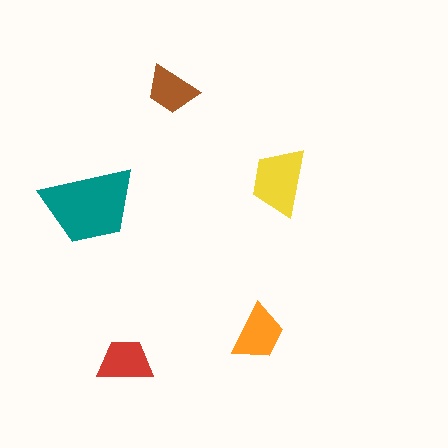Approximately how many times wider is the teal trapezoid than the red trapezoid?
About 1.5 times wider.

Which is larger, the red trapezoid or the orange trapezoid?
The orange one.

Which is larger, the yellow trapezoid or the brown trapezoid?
The yellow one.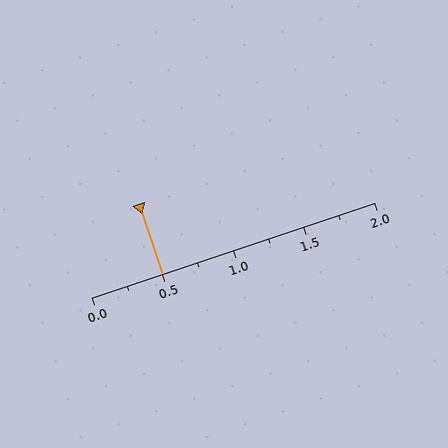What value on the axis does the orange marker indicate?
The marker indicates approximately 0.5.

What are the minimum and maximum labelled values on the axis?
The axis runs from 0.0 to 2.0.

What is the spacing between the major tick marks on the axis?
The major ticks are spaced 0.5 apart.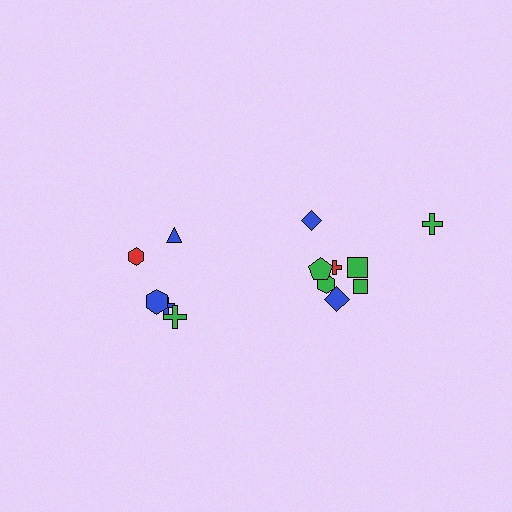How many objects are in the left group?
There are 5 objects.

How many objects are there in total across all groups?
There are 13 objects.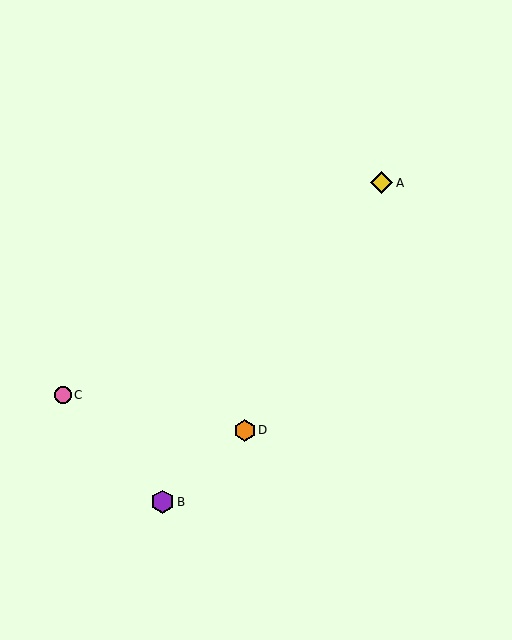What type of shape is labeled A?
Shape A is a yellow diamond.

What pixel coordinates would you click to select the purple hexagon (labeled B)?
Click at (163, 502) to select the purple hexagon B.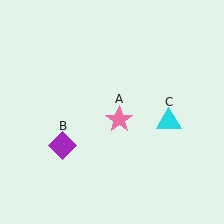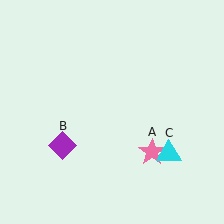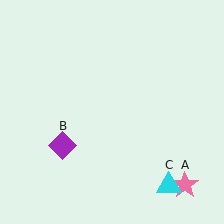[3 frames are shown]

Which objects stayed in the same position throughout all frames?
Purple diamond (object B) remained stationary.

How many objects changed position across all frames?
2 objects changed position: pink star (object A), cyan triangle (object C).